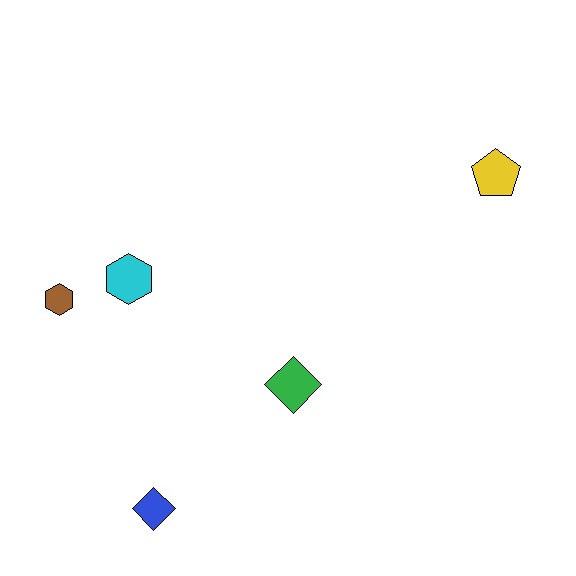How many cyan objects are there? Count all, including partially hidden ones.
There is 1 cyan object.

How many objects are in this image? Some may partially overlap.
There are 5 objects.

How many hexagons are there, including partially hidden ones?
There are 2 hexagons.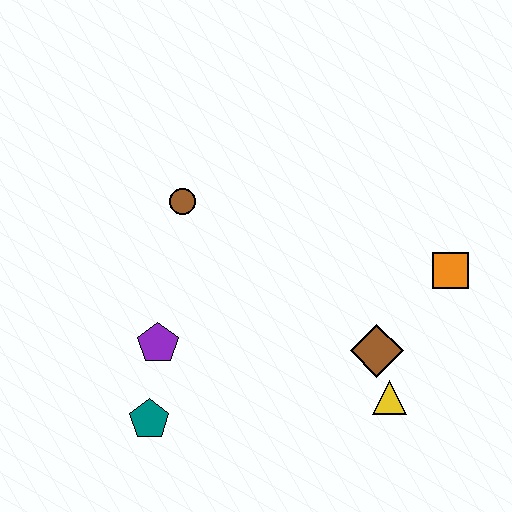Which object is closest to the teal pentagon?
The purple pentagon is closest to the teal pentagon.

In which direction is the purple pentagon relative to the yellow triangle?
The purple pentagon is to the left of the yellow triangle.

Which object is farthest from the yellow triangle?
The brown circle is farthest from the yellow triangle.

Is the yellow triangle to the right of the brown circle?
Yes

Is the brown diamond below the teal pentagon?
No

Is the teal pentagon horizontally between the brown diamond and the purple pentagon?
No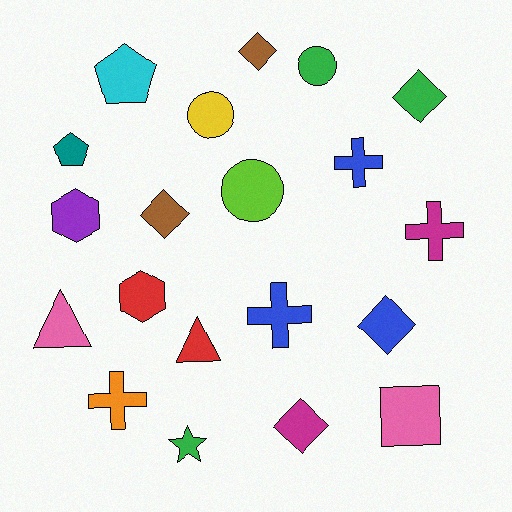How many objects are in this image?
There are 20 objects.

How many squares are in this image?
There is 1 square.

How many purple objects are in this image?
There is 1 purple object.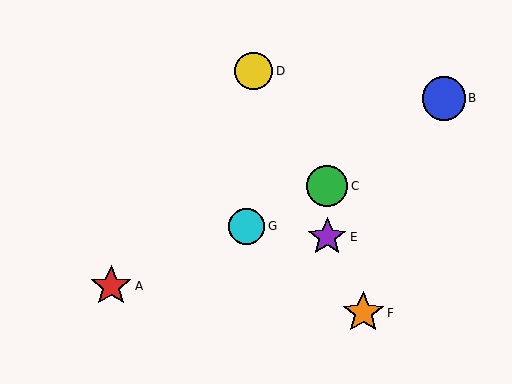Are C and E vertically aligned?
Yes, both are at x≈327.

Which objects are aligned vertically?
Objects C, E are aligned vertically.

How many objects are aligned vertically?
2 objects (C, E) are aligned vertically.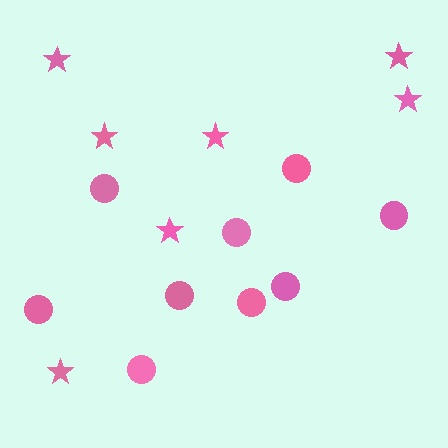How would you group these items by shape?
There are 2 groups: one group of circles (9) and one group of stars (7).